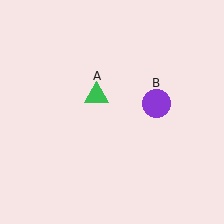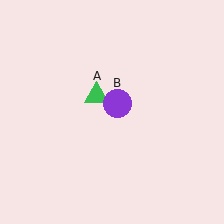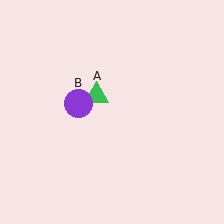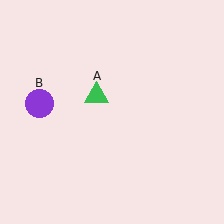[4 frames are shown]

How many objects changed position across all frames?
1 object changed position: purple circle (object B).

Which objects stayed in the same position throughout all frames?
Green triangle (object A) remained stationary.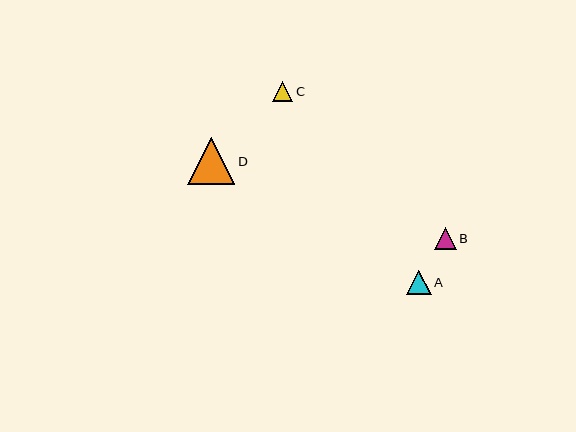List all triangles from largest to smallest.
From largest to smallest: D, A, B, C.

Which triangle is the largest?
Triangle D is the largest with a size of approximately 47 pixels.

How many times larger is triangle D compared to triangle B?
Triangle D is approximately 2.2 times the size of triangle B.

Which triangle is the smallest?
Triangle C is the smallest with a size of approximately 20 pixels.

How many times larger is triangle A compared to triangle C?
Triangle A is approximately 1.2 times the size of triangle C.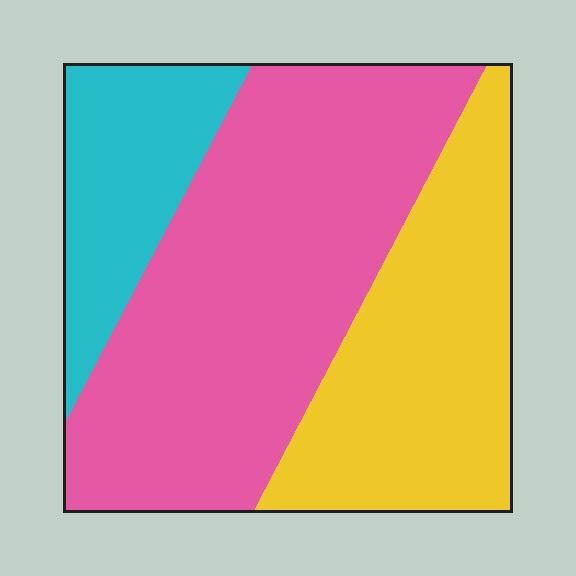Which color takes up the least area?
Cyan, at roughly 15%.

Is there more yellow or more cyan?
Yellow.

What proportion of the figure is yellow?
Yellow covers roughly 30% of the figure.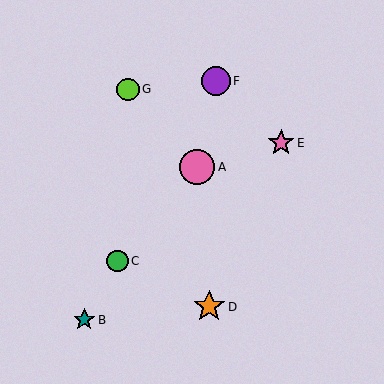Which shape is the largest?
The pink circle (labeled A) is the largest.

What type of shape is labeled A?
Shape A is a pink circle.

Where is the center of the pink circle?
The center of the pink circle is at (197, 167).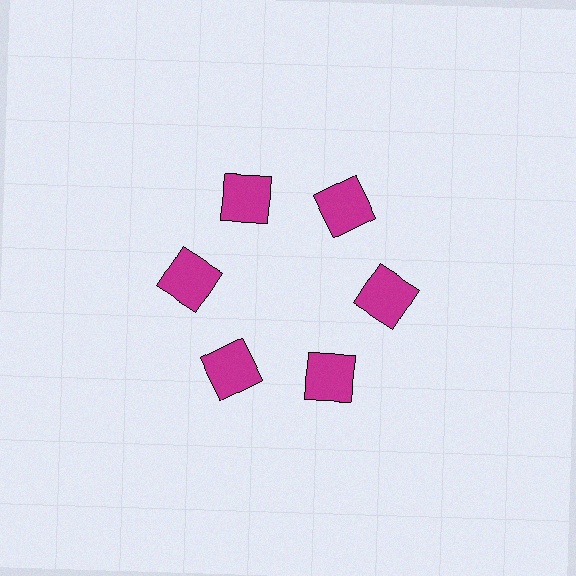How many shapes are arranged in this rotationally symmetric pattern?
There are 6 shapes, arranged in 6 groups of 1.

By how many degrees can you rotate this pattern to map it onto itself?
The pattern maps onto itself every 60 degrees of rotation.